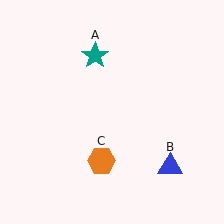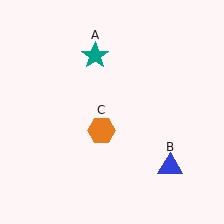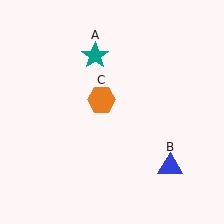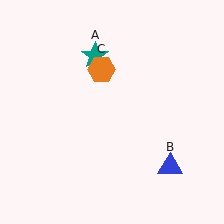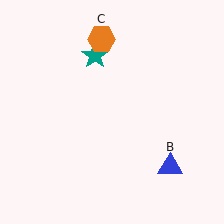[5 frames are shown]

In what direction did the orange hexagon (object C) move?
The orange hexagon (object C) moved up.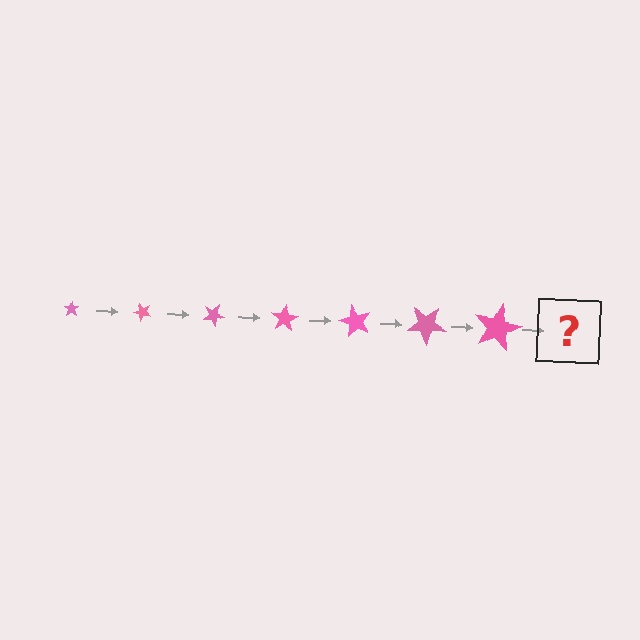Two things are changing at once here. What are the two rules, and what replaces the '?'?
The two rules are that the star grows larger each step and it rotates 50 degrees each step. The '?' should be a star, larger than the previous one and rotated 350 degrees from the start.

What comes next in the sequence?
The next element should be a star, larger than the previous one and rotated 350 degrees from the start.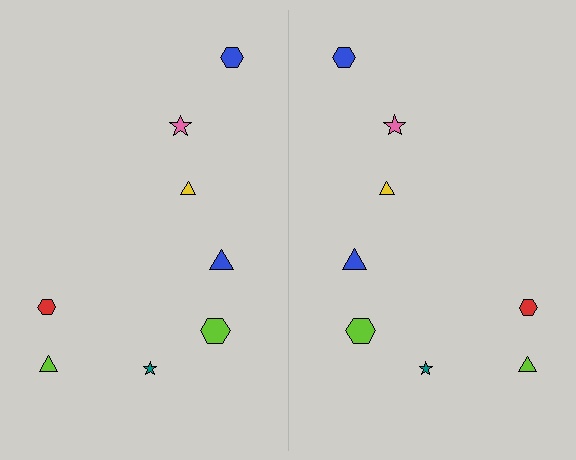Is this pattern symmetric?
Yes, this pattern has bilateral (reflection) symmetry.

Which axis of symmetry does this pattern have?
The pattern has a vertical axis of symmetry running through the center of the image.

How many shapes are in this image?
There are 16 shapes in this image.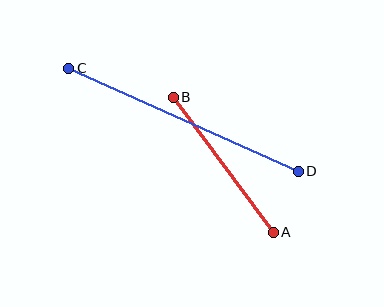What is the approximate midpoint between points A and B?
The midpoint is at approximately (223, 165) pixels.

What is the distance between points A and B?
The distance is approximately 168 pixels.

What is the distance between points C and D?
The distance is approximately 251 pixels.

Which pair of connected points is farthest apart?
Points C and D are farthest apart.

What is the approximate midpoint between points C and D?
The midpoint is at approximately (183, 120) pixels.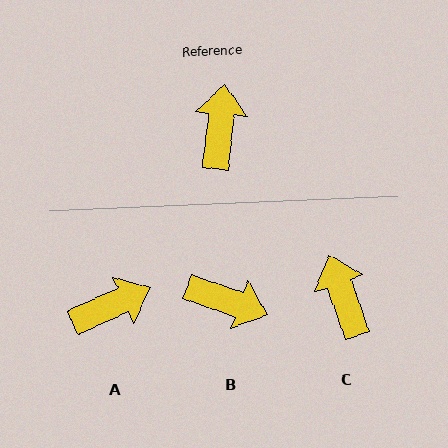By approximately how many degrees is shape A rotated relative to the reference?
Approximately 60 degrees clockwise.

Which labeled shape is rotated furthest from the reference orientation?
B, about 103 degrees away.